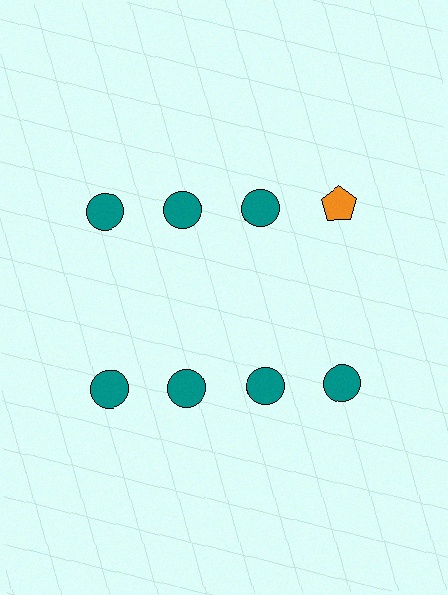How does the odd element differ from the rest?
It differs in both color (orange instead of teal) and shape (pentagon instead of circle).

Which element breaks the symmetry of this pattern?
The orange pentagon in the top row, second from right column breaks the symmetry. All other shapes are teal circles.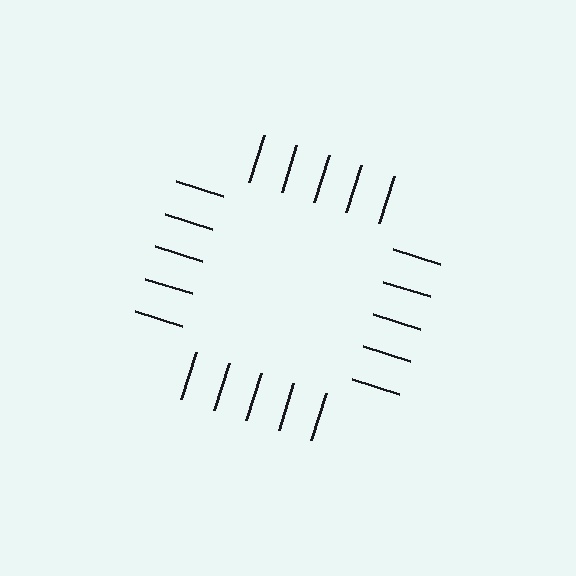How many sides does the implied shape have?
4 sides — the line-ends trace a square.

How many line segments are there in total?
20 — 5 along each of the 4 edges.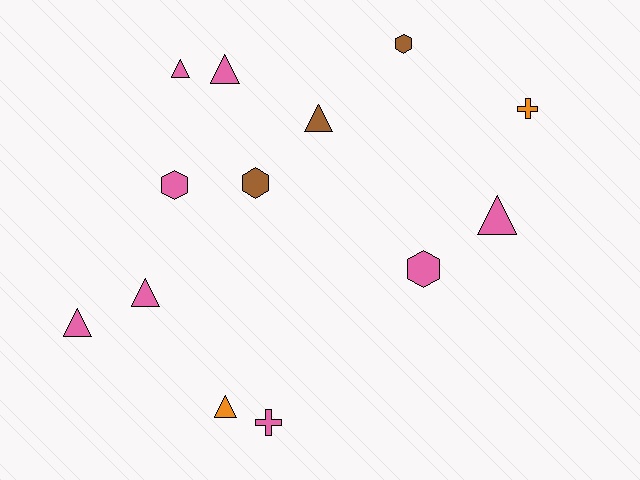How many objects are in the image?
There are 13 objects.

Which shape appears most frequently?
Triangle, with 7 objects.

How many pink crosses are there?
There is 1 pink cross.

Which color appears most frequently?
Pink, with 8 objects.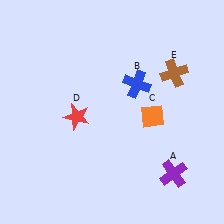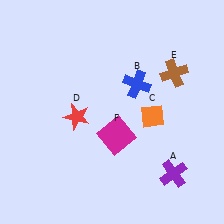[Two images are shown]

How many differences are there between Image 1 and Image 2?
There is 1 difference between the two images.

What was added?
A magenta square (F) was added in Image 2.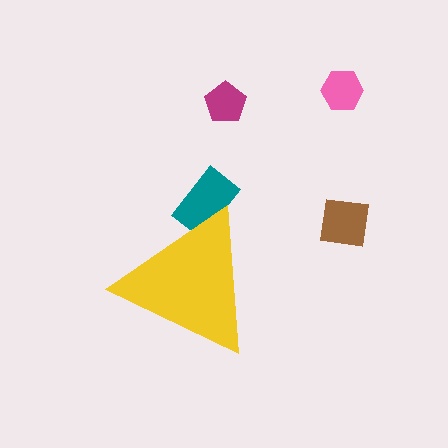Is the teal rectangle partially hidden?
Yes, the teal rectangle is partially hidden behind the yellow triangle.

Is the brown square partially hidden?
No, the brown square is fully visible.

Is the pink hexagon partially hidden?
No, the pink hexagon is fully visible.